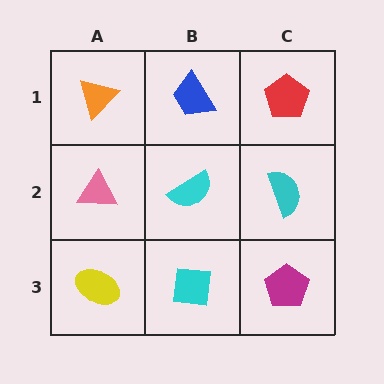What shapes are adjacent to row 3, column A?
A pink triangle (row 2, column A), a cyan square (row 3, column B).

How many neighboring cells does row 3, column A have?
2.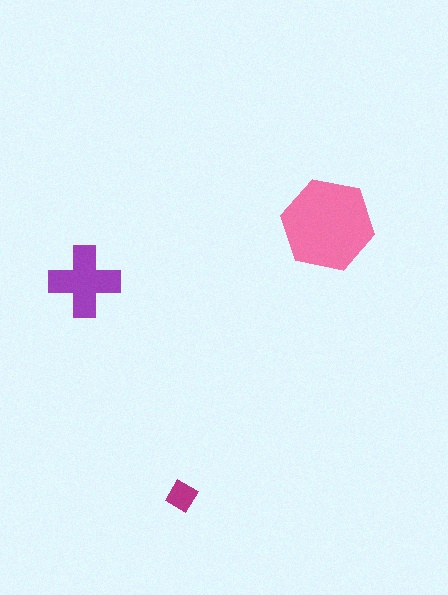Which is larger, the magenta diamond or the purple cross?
The purple cross.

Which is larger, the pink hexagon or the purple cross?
The pink hexagon.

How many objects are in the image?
There are 3 objects in the image.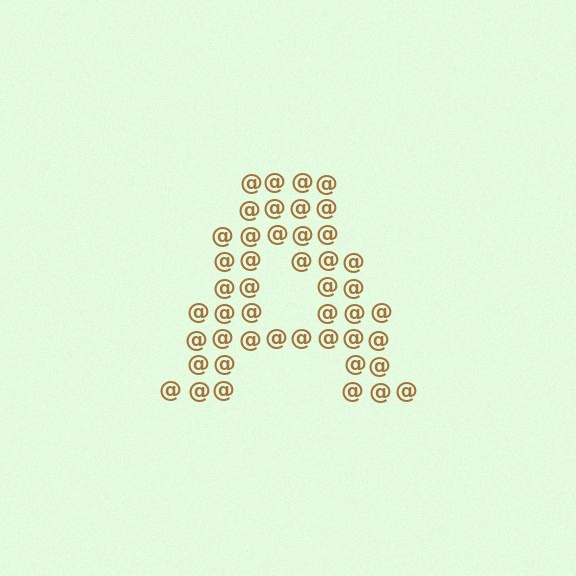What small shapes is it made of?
It is made of small at signs.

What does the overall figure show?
The overall figure shows the letter A.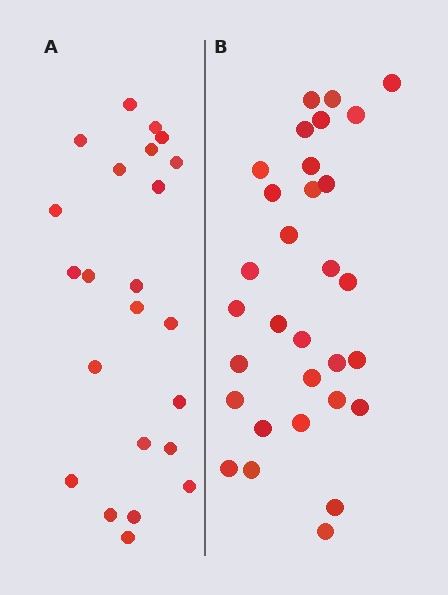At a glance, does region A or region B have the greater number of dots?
Region B (the right region) has more dots.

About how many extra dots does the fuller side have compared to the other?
Region B has roughly 8 or so more dots than region A.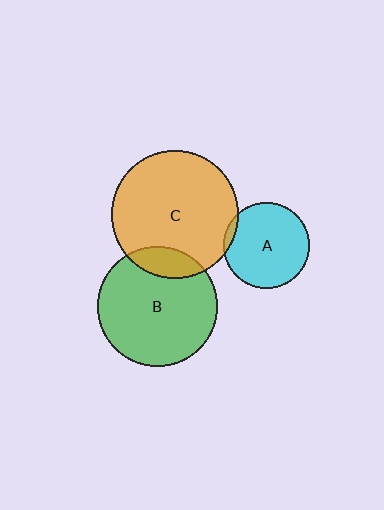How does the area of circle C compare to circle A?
Approximately 2.2 times.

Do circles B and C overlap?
Yes.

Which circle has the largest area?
Circle C (orange).